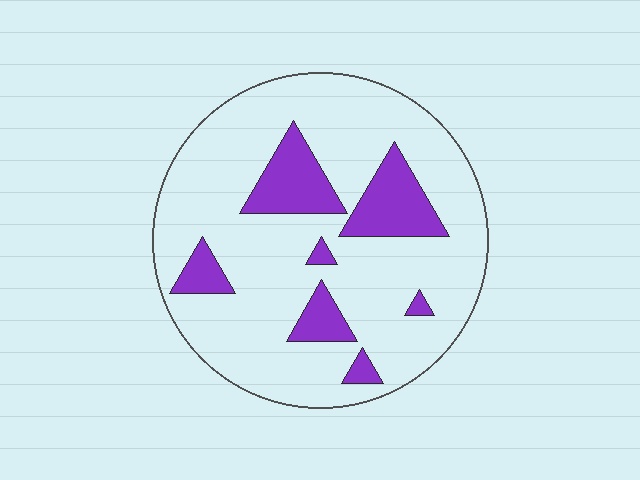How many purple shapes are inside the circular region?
7.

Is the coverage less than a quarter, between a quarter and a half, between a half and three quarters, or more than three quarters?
Less than a quarter.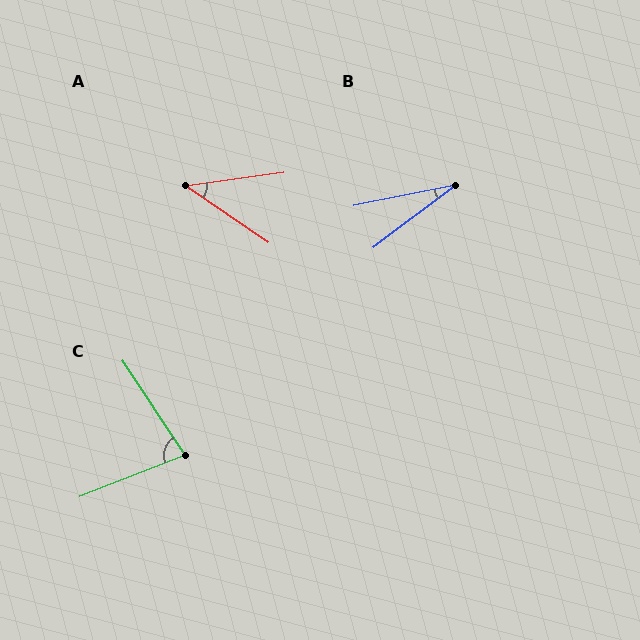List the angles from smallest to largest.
B (26°), A (43°), C (78°).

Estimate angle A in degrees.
Approximately 43 degrees.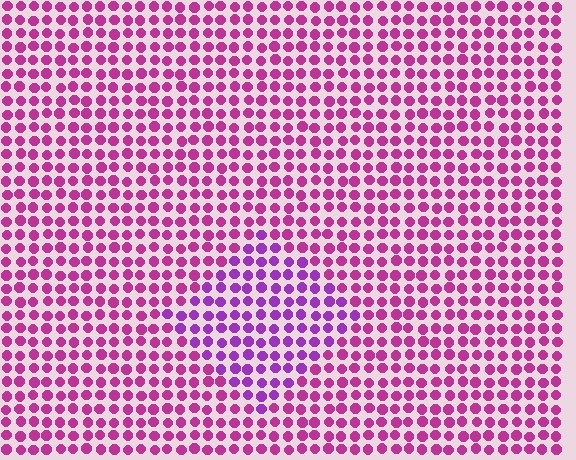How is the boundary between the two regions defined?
The boundary is defined purely by a slight shift in hue (about 31 degrees). Spacing, size, and orientation are identical on both sides.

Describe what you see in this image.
The image is filled with small magenta elements in a uniform arrangement. A diamond-shaped region is visible where the elements are tinted to a slightly different hue, forming a subtle color boundary.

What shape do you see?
I see a diamond.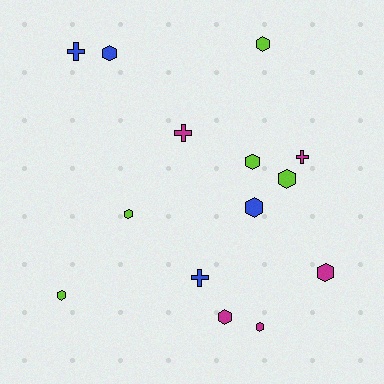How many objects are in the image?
There are 14 objects.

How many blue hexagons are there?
There are 2 blue hexagons.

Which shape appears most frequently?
Hexagon, with 10 objects.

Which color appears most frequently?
Lime, with 5 objects.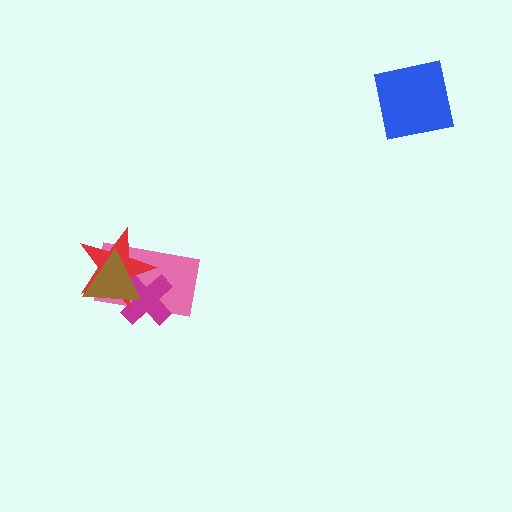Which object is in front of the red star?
The brown triangle is in front of the red star.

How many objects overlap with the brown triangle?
3 objects overlap with the brown triangle.